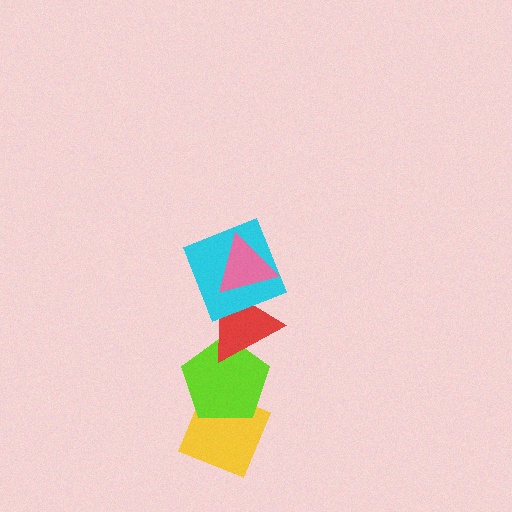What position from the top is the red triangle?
The red triangle is 3rd from the top.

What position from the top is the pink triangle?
The pink triangle is 1st from the top.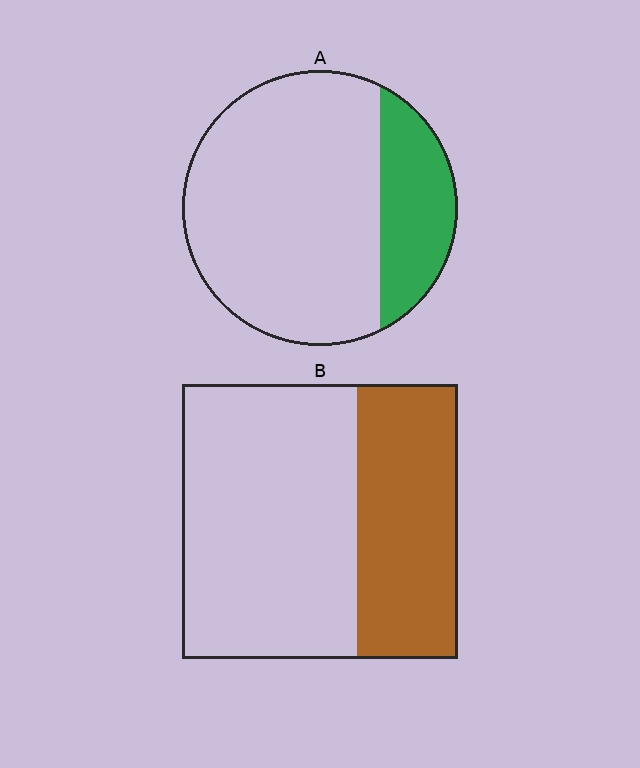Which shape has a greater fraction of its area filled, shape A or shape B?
Shape B.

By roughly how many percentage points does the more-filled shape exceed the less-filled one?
By roughly 15 percentage points (B over A).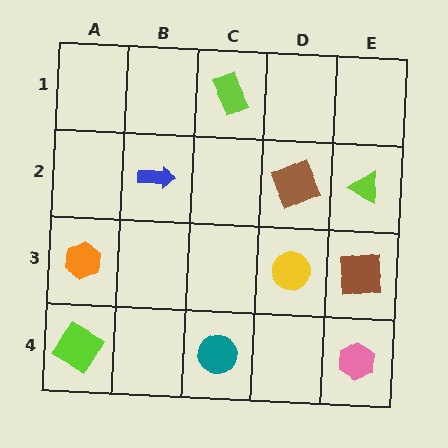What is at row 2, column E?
A lime triangle.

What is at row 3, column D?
A yellow circle.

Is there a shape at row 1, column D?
No, that cell is empty.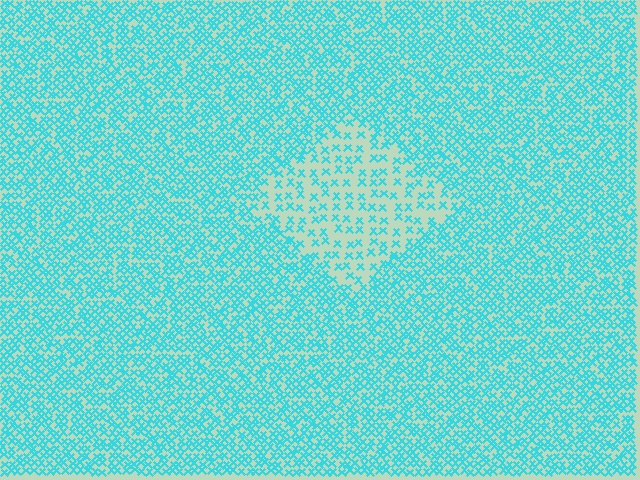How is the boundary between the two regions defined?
The boundary is defined by a change in element density (approximately 2.4x ratio). All elements are the same color, size, and shape.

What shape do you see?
I see a diamond.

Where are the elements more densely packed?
The elements are more densely packed outside the diamond boundary.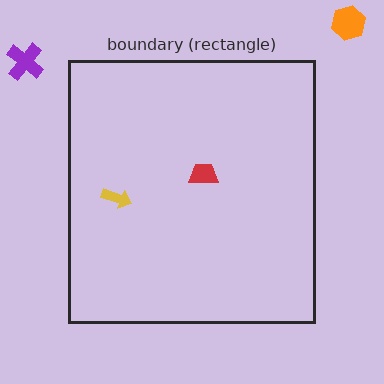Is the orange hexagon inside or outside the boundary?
Outside.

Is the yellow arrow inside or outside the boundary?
Inside.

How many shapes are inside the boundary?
2 inside, 2 outside.